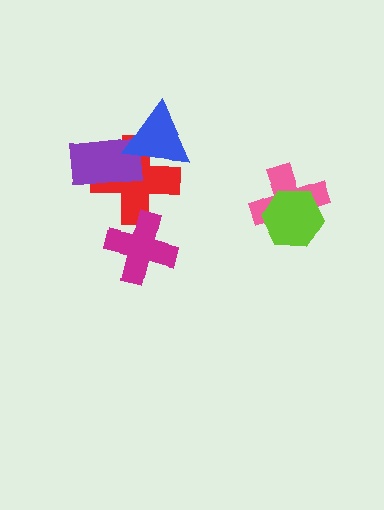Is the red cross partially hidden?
Yes, it is partially covered by another shape.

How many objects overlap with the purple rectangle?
2 objects overlap with the purple rectangle.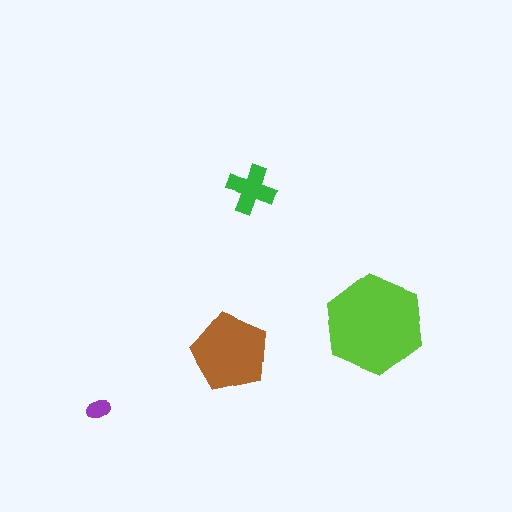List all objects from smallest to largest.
The purple ellipse, the green cross, the brown pentagon, the lime hexagon.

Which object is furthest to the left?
The purple ellipse is leftmost.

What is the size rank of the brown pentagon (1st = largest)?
2nd.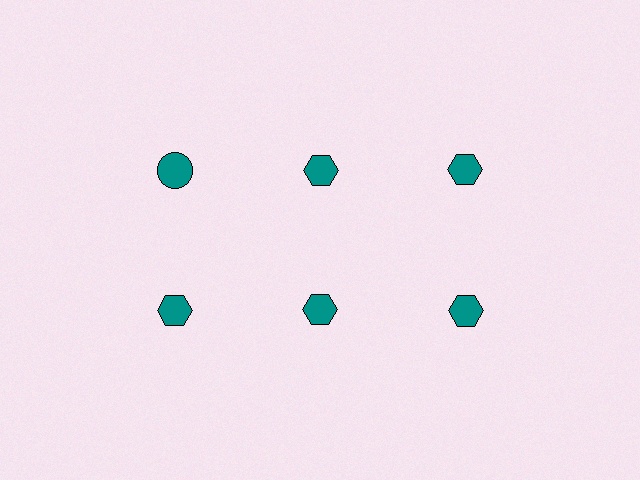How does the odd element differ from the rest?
It has a different shape: circle instead of hexagon.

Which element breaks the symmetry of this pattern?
The teal circle in the top row, leftmost column breaks the symmetry. All other shapes are teal hexagons.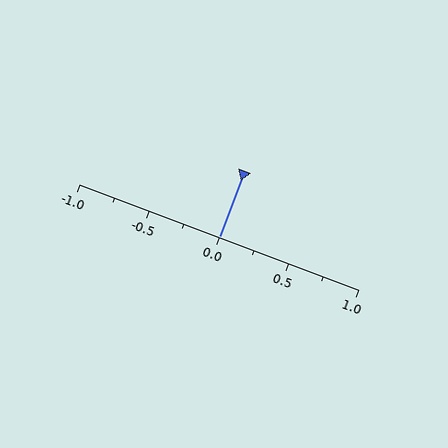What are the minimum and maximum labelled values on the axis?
The axis runs from -1.0 to 1.0.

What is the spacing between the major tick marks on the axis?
The major ticks are spaced 0.5 apart.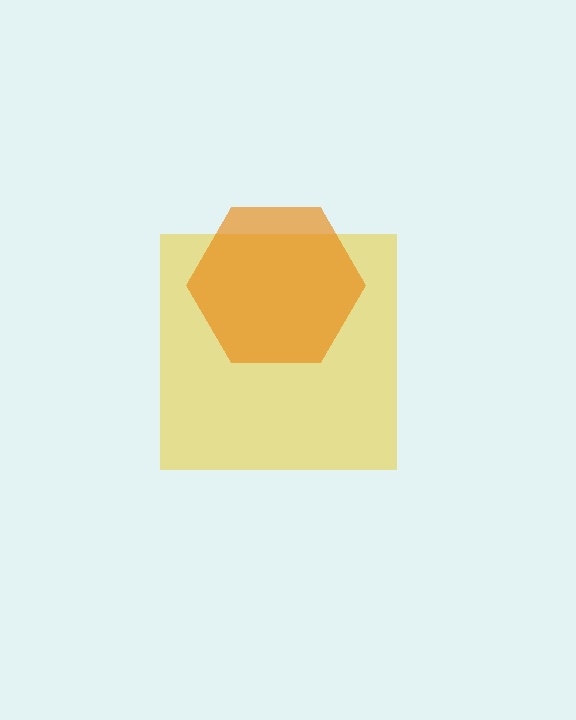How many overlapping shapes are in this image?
There are 2 overlapping shapes in the image.